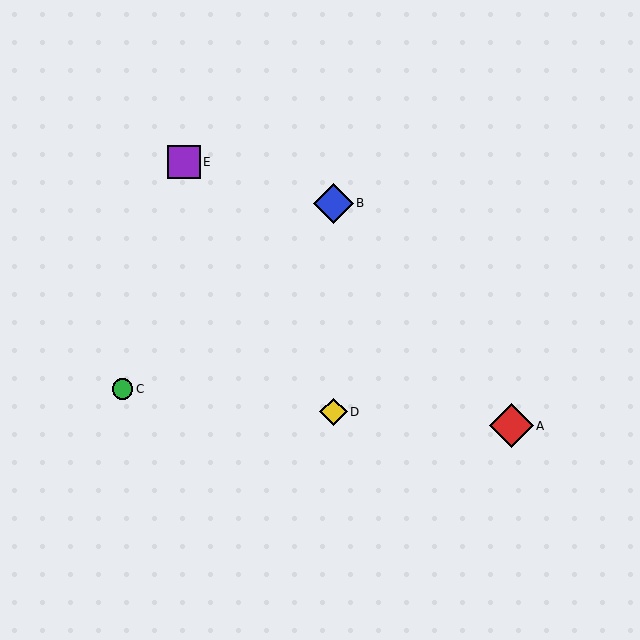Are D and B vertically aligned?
Yes, both are at x≈333.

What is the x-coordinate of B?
Object B is at x≈333.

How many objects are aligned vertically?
2 objects (B, D) are aligned vertically.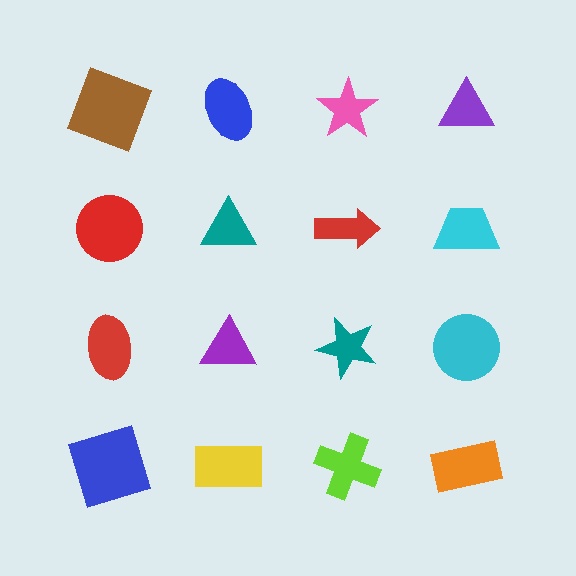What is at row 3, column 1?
A red ellipse.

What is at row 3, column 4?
A cyan circle.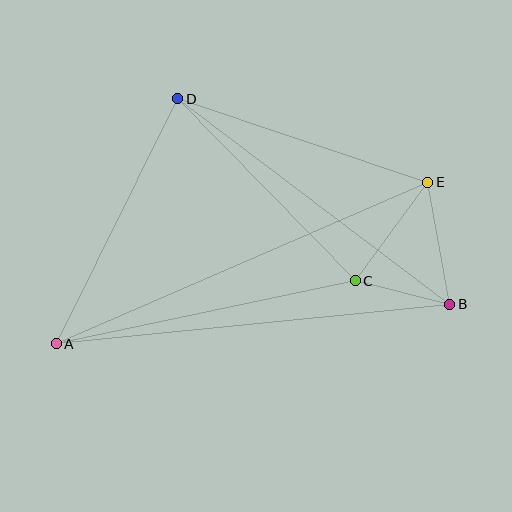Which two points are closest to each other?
Points B and C are closest to each other.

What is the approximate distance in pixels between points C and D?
The distance between C and D is approximately 254 pixels.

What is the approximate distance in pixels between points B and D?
The distance between B and D is approximately 341 pixels.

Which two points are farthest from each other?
Points A and E are farthest from each other.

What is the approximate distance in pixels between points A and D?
The distance between A and D is approximately 273 pixels.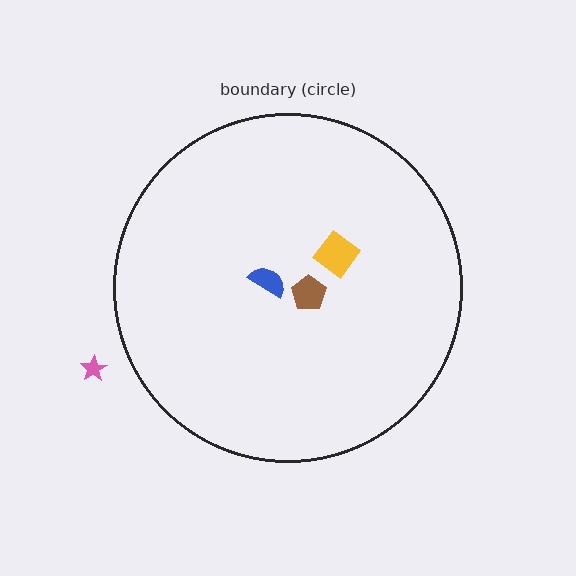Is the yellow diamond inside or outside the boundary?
Inside.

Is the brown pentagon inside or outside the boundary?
Inside.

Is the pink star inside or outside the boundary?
Outside.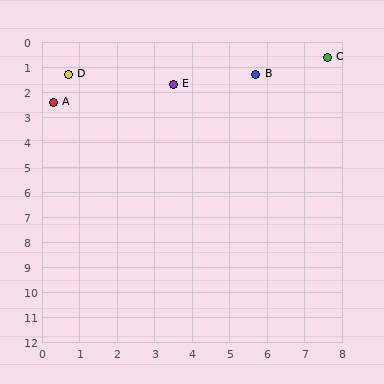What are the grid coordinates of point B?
Point B is at approximately (5.7, 1.3).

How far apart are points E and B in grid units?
Points E and B are about 2.2 grid units apart.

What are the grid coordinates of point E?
Point E is at approximately (3.5, 1.7).